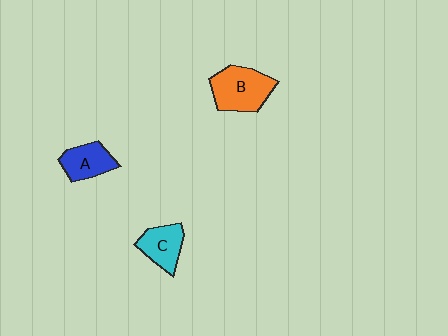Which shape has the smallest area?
Shape A (blue).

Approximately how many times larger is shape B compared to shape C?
Approximately 1.5 times.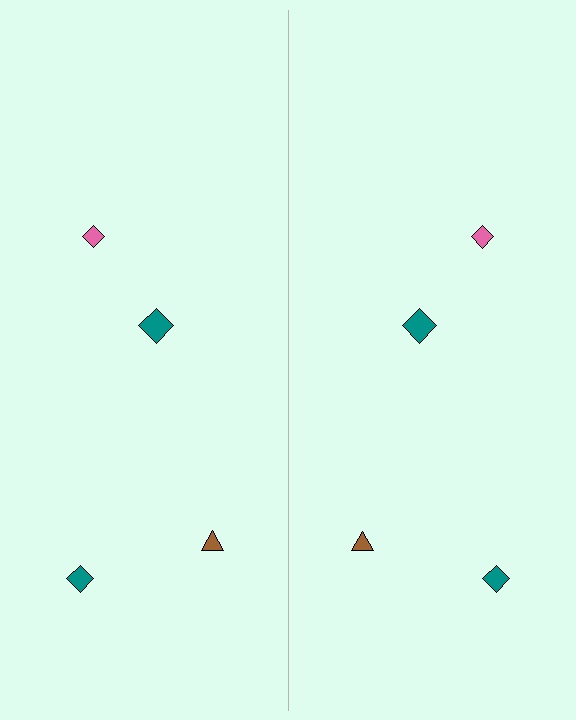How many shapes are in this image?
There are 8 shapes in this image.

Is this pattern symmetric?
Yes, this pattern has bilateral (reflection) symmetry.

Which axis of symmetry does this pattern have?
The pattern has a vertical axis of symmetry running through the center of the image.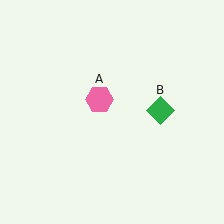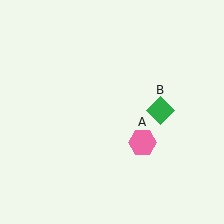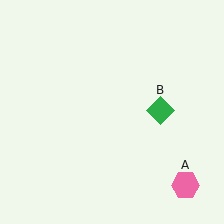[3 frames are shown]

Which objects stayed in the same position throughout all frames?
Green diamond (object B) remained stationary.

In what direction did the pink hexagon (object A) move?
The pink hexagon (object A) moved down and to the right.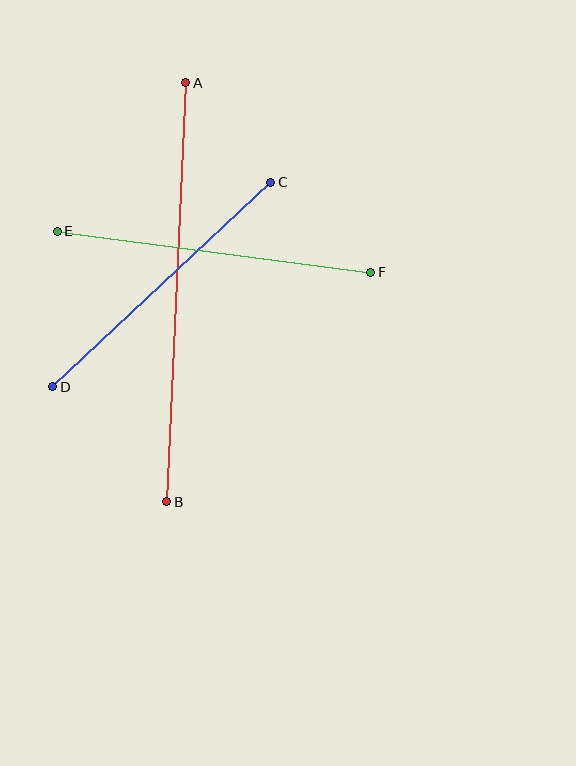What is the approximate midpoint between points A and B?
The midpoint is at approximately (176, 292) pixels.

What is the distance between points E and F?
The distance is approximately 317 pixels.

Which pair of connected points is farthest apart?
Points A and B are farthest apart.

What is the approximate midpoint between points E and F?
The midpoint is at approximately (214, 252) pixels.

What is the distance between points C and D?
The distance is approximately 299 pixels.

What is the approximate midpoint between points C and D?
The midpoint is at approximately (162, 285) pixels.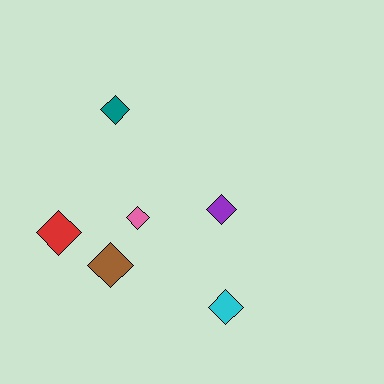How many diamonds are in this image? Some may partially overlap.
There are 6 diamonds.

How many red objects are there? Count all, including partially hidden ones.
There is 1 red object.